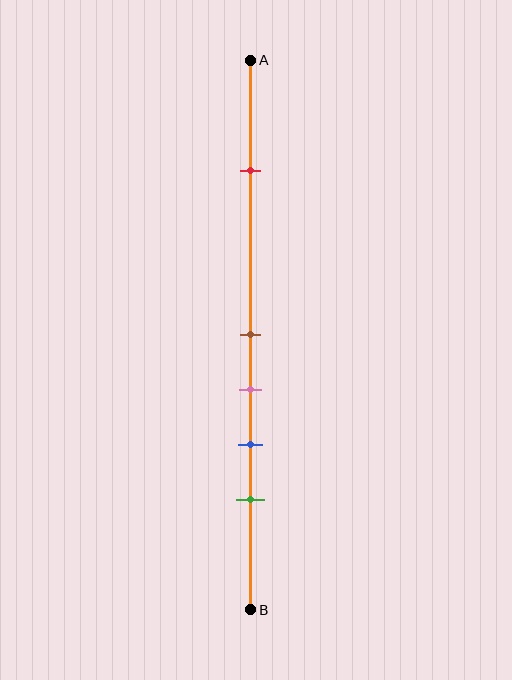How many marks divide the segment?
There are 5 marks dividing the segment.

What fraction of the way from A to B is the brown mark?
The brown mark is approximately 50% (0.5) of the way from A to B.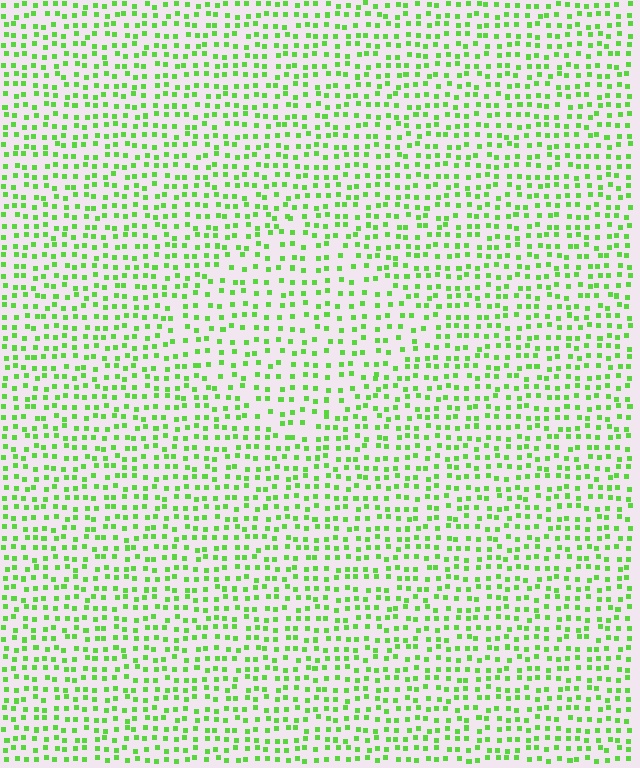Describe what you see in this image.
The image contains small lime elements arranged at two different densities. A diamond-shaped region is visible where the elements are less densely packed than the surrounding area.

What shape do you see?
I see a diamond.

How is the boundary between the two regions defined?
The boundary is defined by a change in element density (approximately 1.4x ratio). All elements are the same color, size, and shape.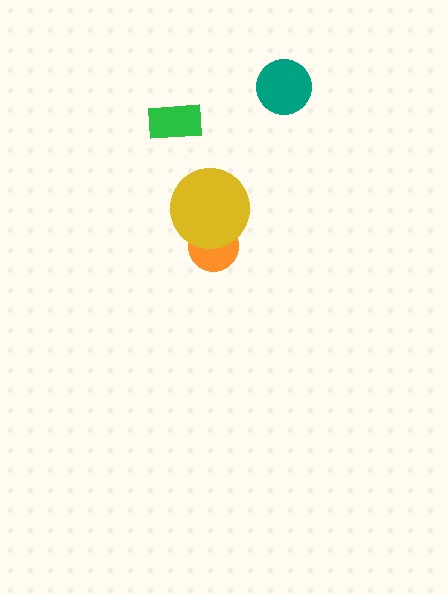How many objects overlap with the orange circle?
1 object overlaps with the orange circle.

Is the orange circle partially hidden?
Yes, it is partially covered by another shape.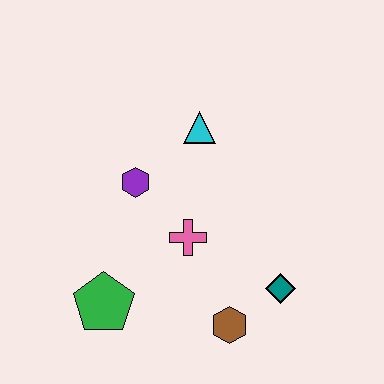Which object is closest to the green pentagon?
The pink cross is closest to the green pentagon.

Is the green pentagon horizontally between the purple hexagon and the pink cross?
No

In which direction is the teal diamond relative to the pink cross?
The teal diamond is to the right of the pink cross.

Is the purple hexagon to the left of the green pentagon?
No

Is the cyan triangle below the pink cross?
No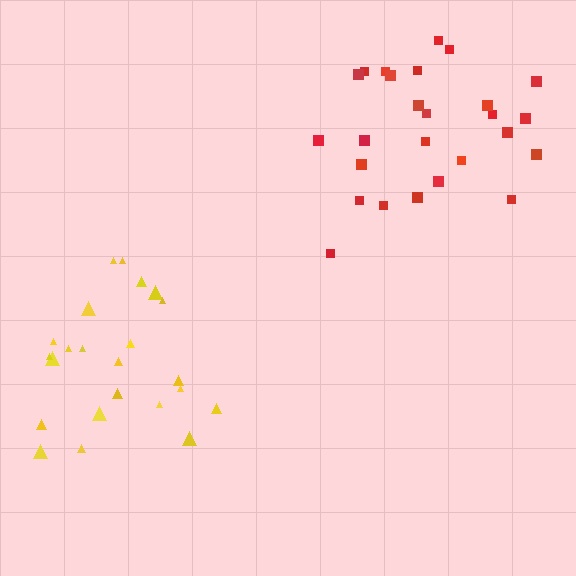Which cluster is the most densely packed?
Red.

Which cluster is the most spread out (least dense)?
Yellow.